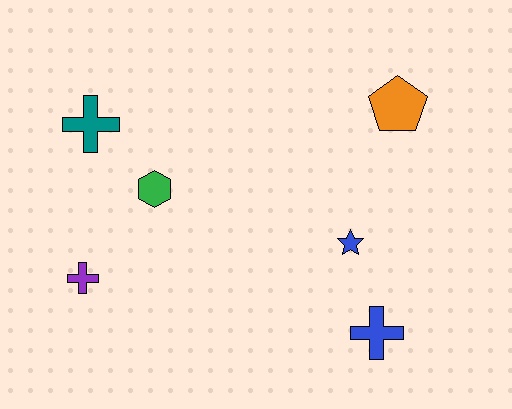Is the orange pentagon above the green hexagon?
Yes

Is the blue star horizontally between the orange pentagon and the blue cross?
No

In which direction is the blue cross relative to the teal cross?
The blue cross is to the right of the teal cross.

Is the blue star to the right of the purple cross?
Yes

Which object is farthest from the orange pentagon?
The purple cross is farthest from the orange pentagon.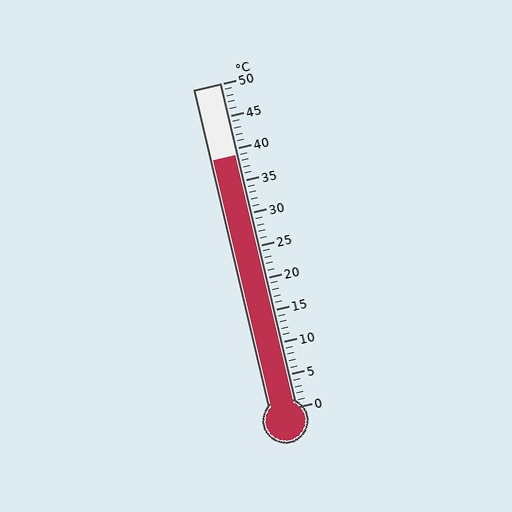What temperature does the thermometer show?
The thermometer shows approximately 39°C.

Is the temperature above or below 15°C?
The temperature is above 15°C.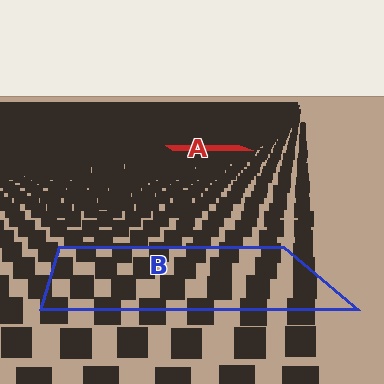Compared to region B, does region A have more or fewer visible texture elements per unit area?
Region A has more texture elements per unit area — they are packed more densely because it is farther away.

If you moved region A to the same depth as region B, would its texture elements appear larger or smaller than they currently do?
They would appear larger. At a closer depth, the same texture elements are projected at a bigger on-screen size.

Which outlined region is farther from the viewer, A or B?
Region A is farther from the viewer — the texture elements inside it appear smaller and more densely packed.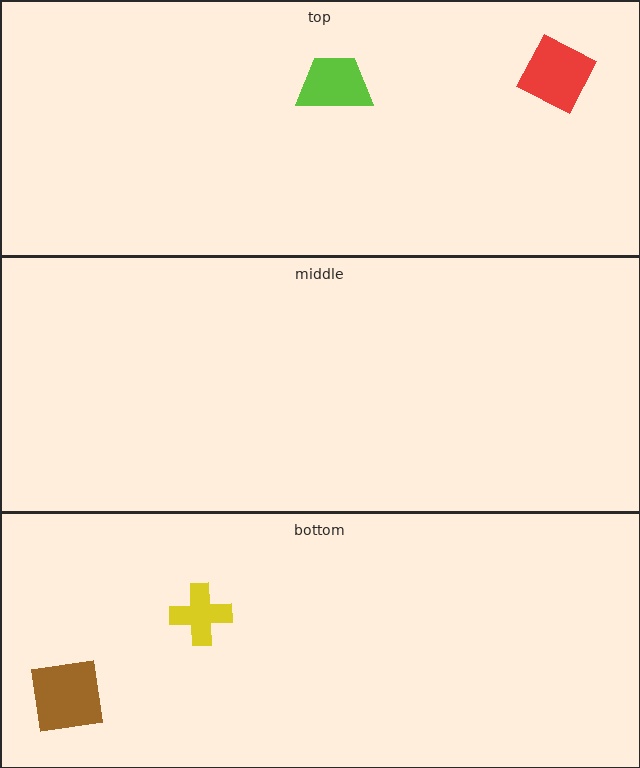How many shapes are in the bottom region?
2.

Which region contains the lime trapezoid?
The top region.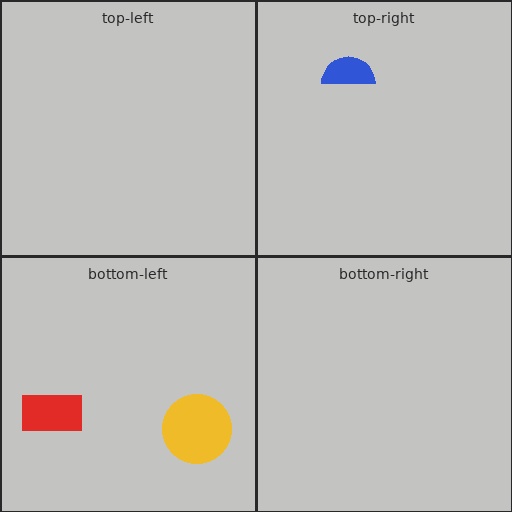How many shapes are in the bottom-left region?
2.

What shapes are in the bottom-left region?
The red rectangle, the yellow circle.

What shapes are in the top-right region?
The blue semicircle.